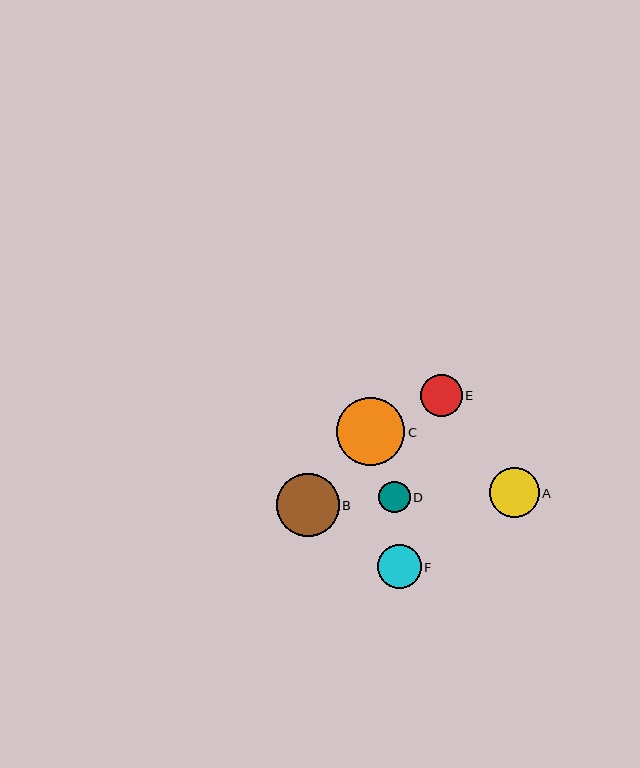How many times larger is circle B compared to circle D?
Circle B is approximately 2.0 times the size of circle D.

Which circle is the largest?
Circle C is the largest with a size of approximately 69 pixels.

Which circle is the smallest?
Circle D is the smallest with a size of approximately 31 pixels.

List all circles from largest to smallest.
From largest to smallest: C, B, A, F, E, D.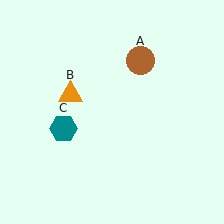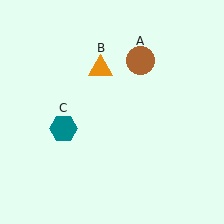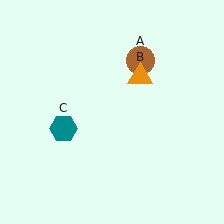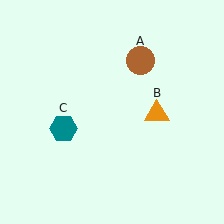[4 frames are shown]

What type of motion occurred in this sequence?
The orange triangle (object B) rotated clockwise around the center of the scene.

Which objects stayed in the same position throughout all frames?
Brown circle (object A) and teal hexagon (object C) remained stationary.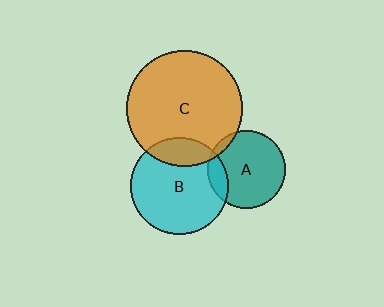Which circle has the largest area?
Circle C (orange).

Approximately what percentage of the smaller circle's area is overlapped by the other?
Approximately 15%.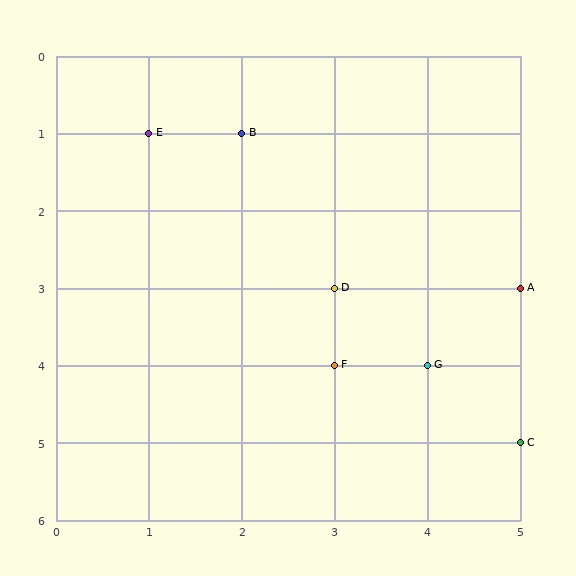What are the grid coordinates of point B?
Point B is at grid coordinates (2, 1).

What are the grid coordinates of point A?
Point A is at grid coordinates (5, 3).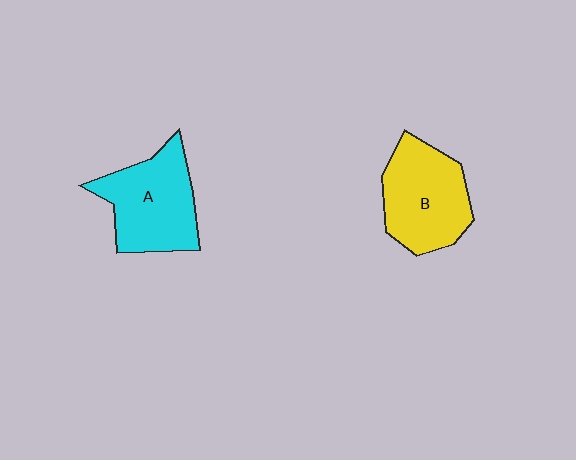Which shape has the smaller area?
Shape B (yellow).